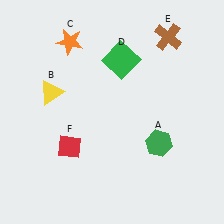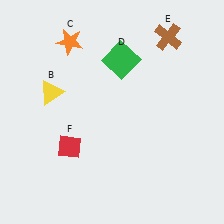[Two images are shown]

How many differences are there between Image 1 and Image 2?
There is 1 difference between the two images.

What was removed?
The green hexagon (A) was removed in Image 2.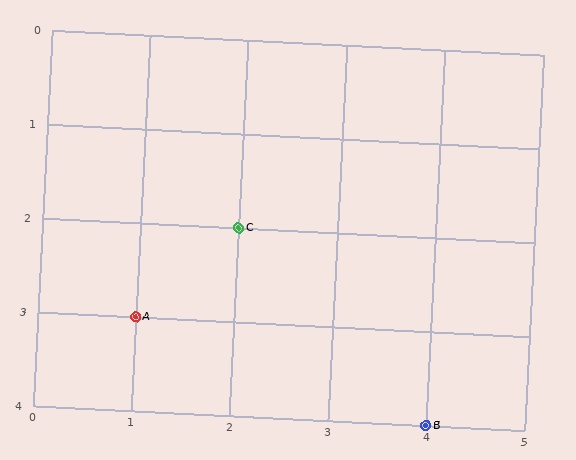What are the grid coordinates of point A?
Point A is at grid coordinates (1, 3).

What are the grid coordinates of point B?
Point B is at grid coordinates (4, 4).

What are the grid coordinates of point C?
Point C is at grid coordinates (2, 2).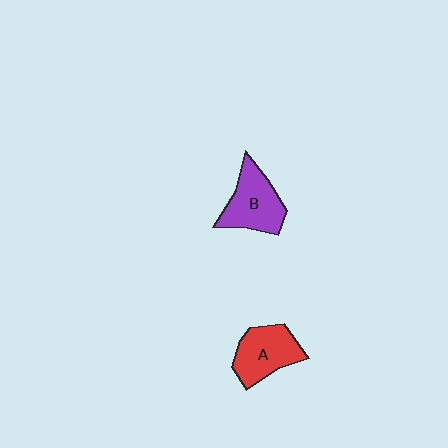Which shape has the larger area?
Shape B (purple).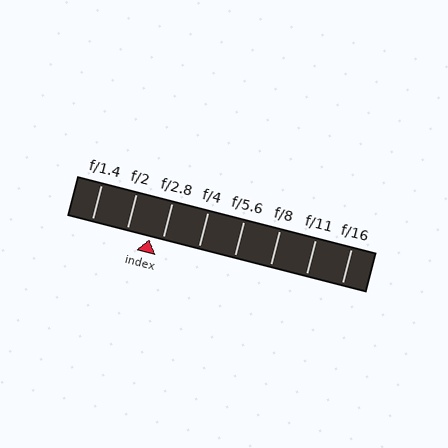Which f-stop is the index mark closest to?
The index mark is closest to f/2.8.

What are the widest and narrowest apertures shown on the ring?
The widest aperture shown is f/1.4 and the narrowest is f/16.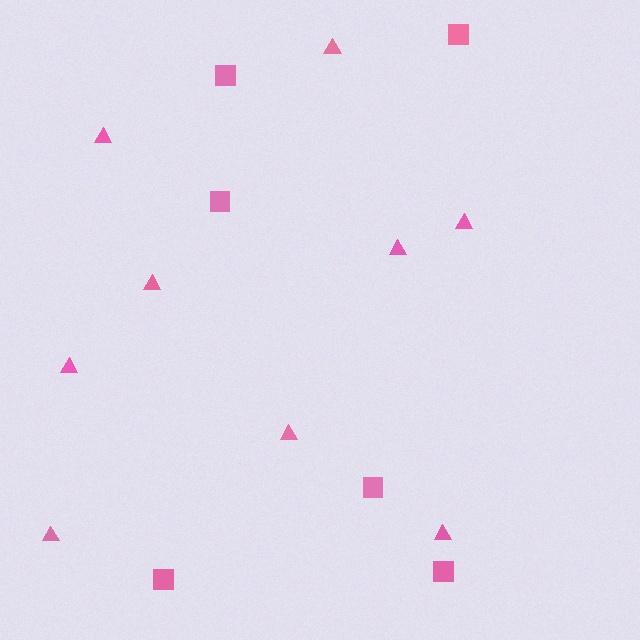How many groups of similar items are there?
There are 2 groups: one group of squares (6) and one group of triangles (9).